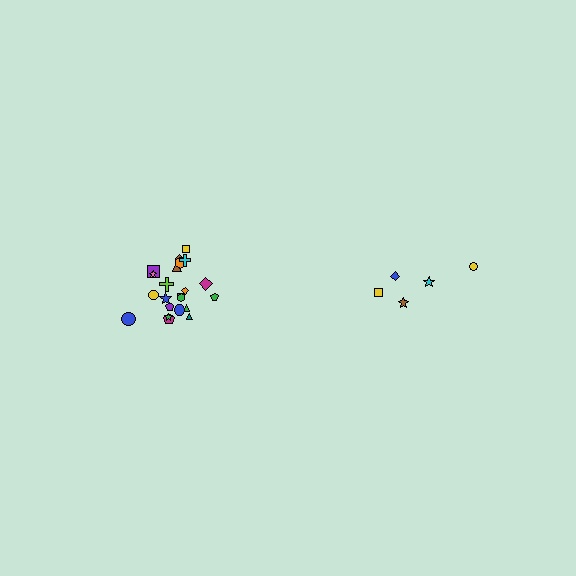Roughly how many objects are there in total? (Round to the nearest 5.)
Roughly 25 objects in total.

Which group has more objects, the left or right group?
The left group.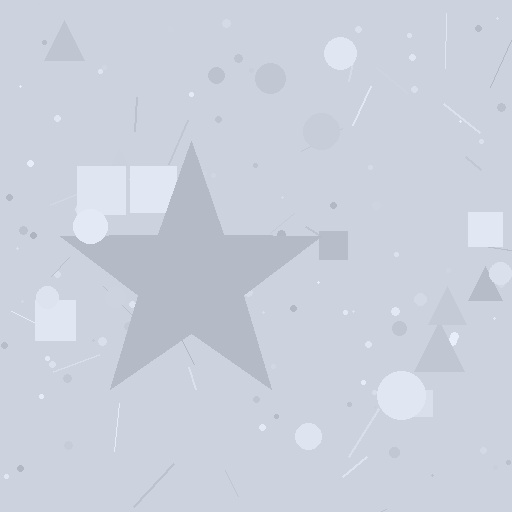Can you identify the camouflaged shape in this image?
The camouflaged shape is a star.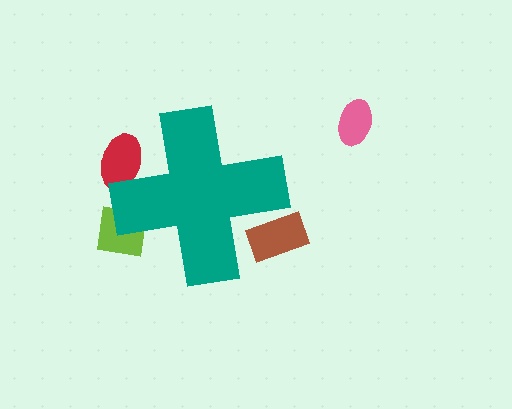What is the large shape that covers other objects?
A teal cross.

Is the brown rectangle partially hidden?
Yes, the brown rectangle is partially hidden behind the teal cross.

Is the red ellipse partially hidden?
Yes, the red ellipse is partially hidden behind the teal cross.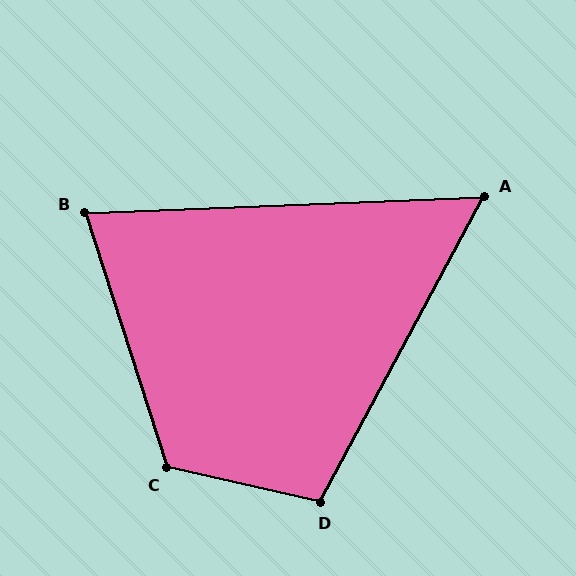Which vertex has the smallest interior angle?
A, at approximately 60 degrees.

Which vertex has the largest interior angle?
C, at approximately 120 degrees.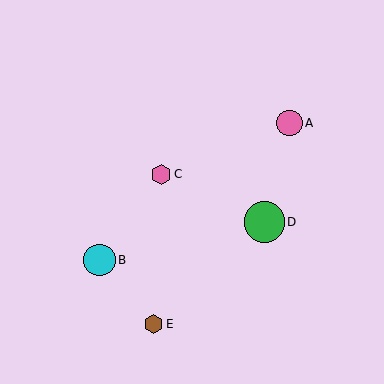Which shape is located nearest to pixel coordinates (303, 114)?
The pink circle (labeled A) at (289, 123) is nearest to that location.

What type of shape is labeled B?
Shape B is a cyan circle.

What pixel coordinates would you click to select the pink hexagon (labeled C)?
Click at (161, 174) to select the pink hexagon C.